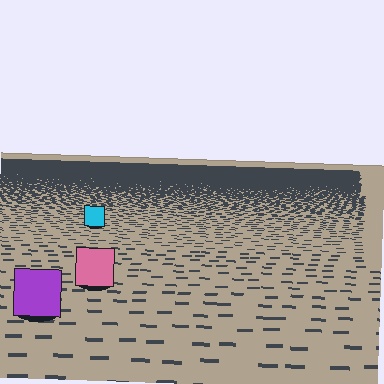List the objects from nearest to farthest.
From nearest to farthest: the purple square, the pink square, the cyan square.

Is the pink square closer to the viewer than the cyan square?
Yes. The pink square is closer — you can tell from the texture gradient: the ground texture is coarser near it.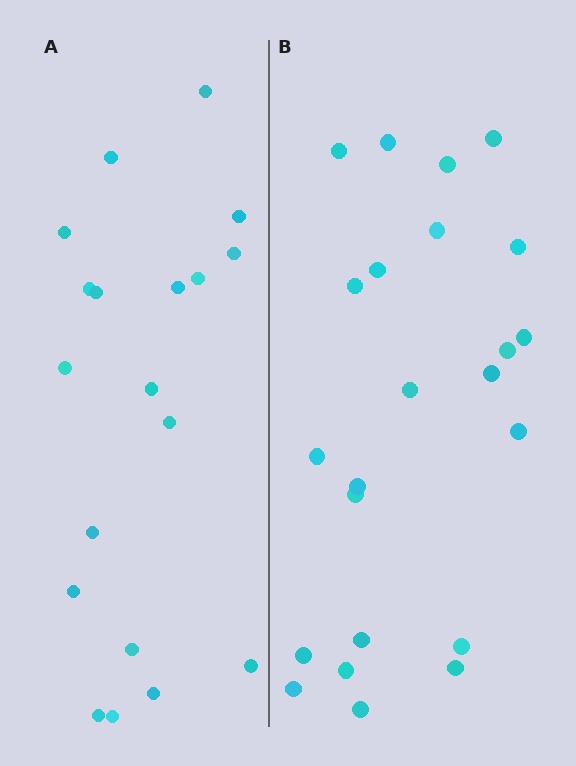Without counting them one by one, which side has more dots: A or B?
Region B (the right region) has more dots.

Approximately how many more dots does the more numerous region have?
Region B has about 4 more dots than region A.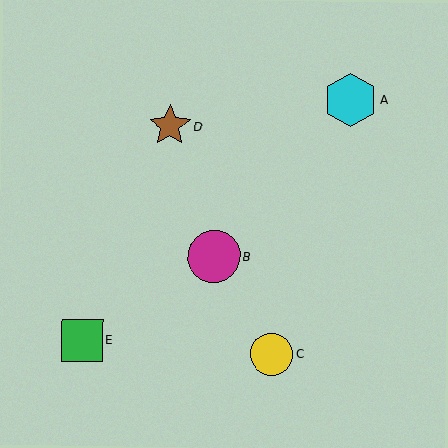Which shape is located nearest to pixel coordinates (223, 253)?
The magenta circle (labeled B) at (214, 256) is nearest to that location.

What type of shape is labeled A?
Shape A is a cyan hexagon.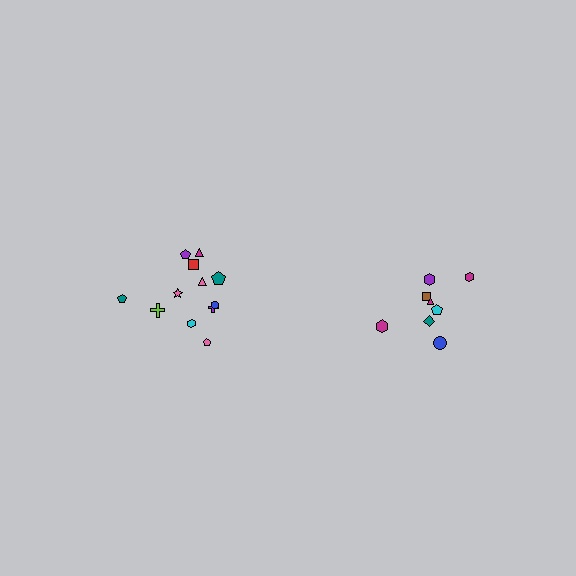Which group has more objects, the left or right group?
The left group.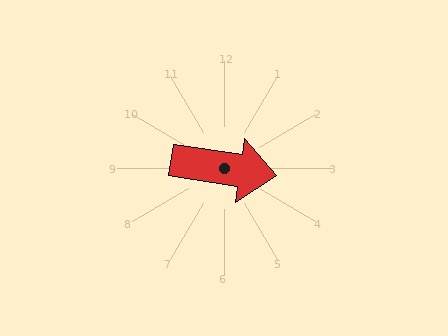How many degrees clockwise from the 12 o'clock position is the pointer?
Approximately 99 degrees.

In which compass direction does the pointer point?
East.